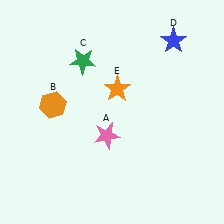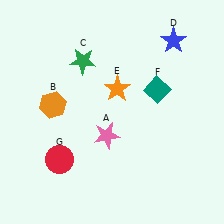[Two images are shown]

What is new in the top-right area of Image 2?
A teal diamond (F) was added in the top-right area of Image 2.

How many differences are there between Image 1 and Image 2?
There are 2 differences between the two images.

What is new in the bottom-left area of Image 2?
A red circle (G) was added in the bottom-left area of Image 2.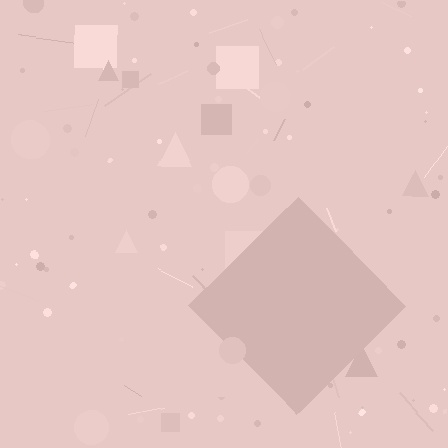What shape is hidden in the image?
A diamond is hidden in the image.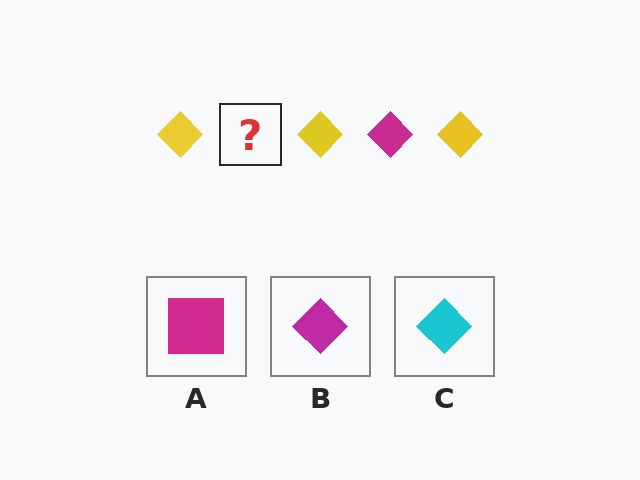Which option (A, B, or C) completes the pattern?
B.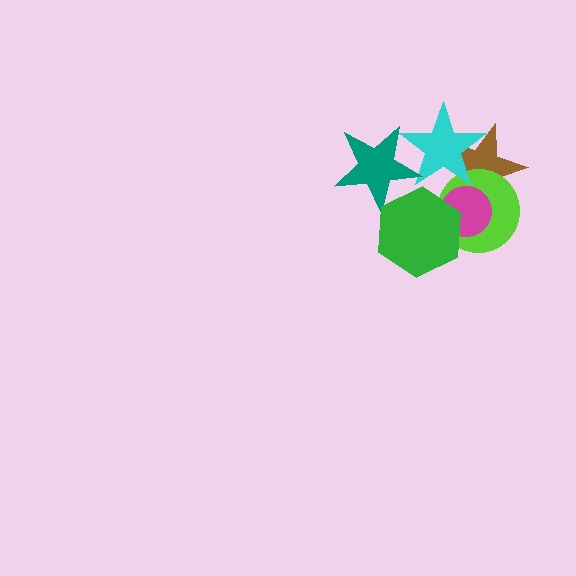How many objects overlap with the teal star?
2 objects overlap with the teal star.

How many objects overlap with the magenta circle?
3 objects overlap with the magenta circle.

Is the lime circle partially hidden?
Yes, it is partially covered by another shape.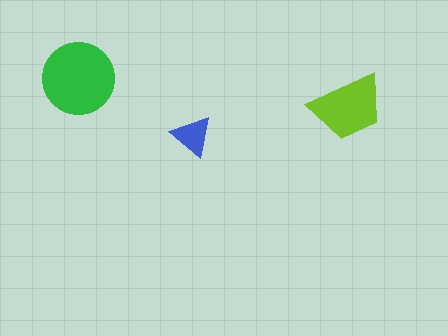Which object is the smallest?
The blue triangle.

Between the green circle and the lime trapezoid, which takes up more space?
The green circle.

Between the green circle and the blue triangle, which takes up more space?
The green circle.